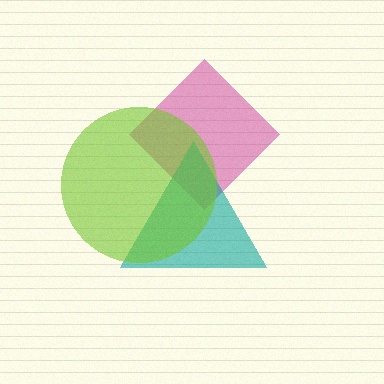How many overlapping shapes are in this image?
There are 3 overlapping shapes in the image.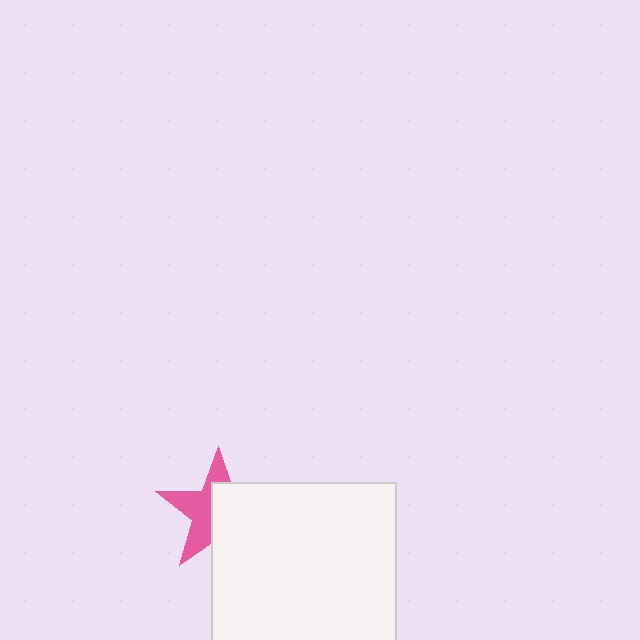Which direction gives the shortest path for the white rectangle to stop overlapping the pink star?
Moving toward the lower-right gives the shortest separation.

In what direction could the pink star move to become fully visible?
The pink star could move toward the upper-left. That would shift it out from behind the white rectangle entirely.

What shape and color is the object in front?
The object in front is a white rectangle.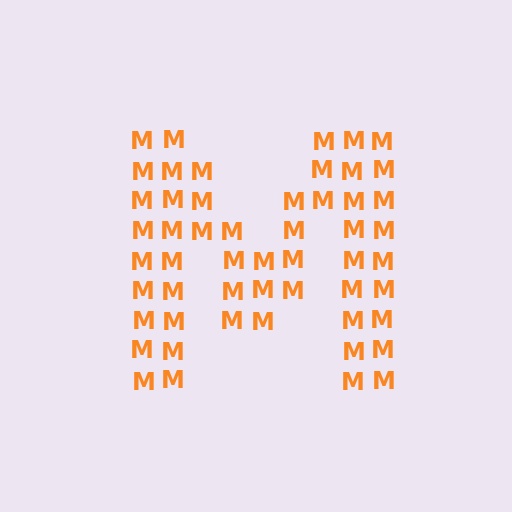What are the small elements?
The small elements are letter M's.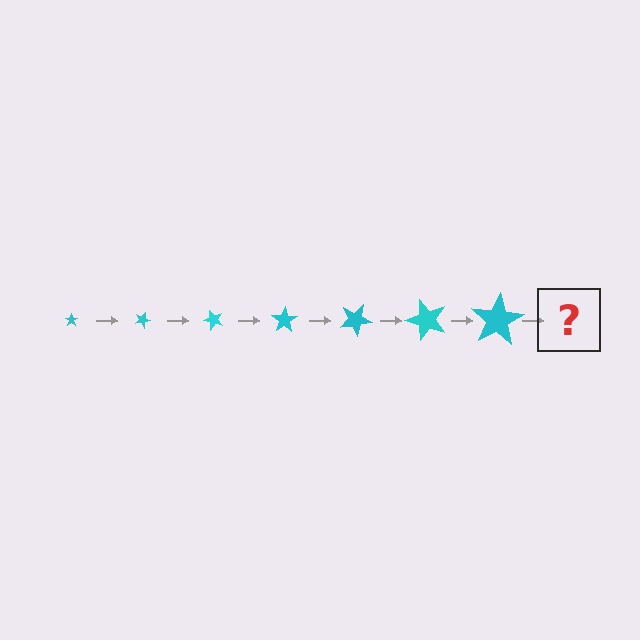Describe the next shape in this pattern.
It should be a star, larger than the previous one and rotated 175 degrees from the start.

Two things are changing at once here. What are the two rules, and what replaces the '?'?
The two rules are that the star grows larger each step and it rotates 25 degrees each step. The '?' should be a star, larger than the previous one and rotated 175 degrees from the start.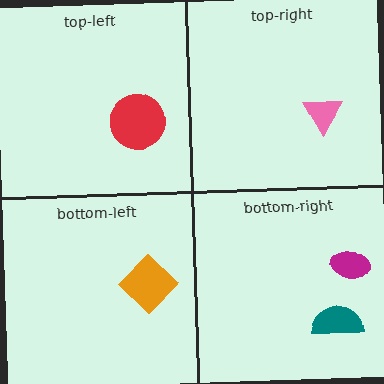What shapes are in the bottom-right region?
The teal semicircle, the magenta ellipse.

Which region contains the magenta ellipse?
The bottom-right region.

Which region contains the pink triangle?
The top-right region.